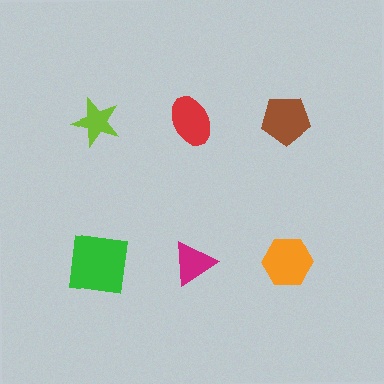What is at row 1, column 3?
A brown pentagon.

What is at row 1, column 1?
A lime star.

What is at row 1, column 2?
A red ellipse.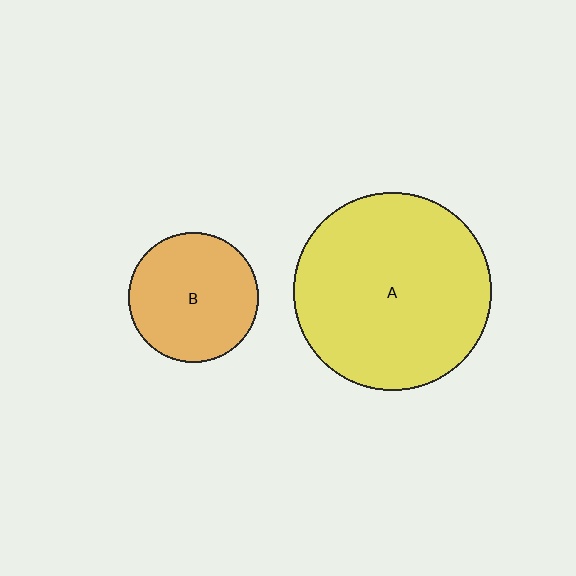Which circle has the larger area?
Circle A (yellow).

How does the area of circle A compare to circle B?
Approximately 2.3 times.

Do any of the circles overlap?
No, none of the circles overlap.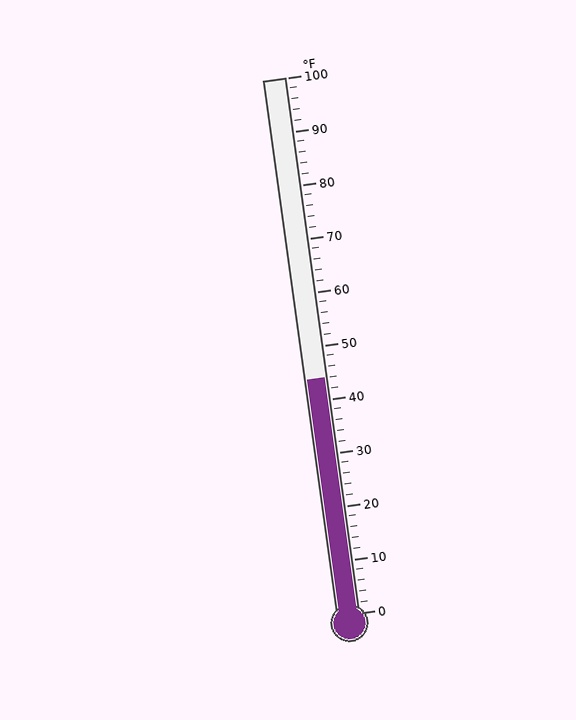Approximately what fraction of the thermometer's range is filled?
The thermometer is filled to approximately 45% of its range.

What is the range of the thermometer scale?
The thermometer scale ranges from 0°F to 100°F.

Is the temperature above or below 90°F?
The temperature is below 90°F.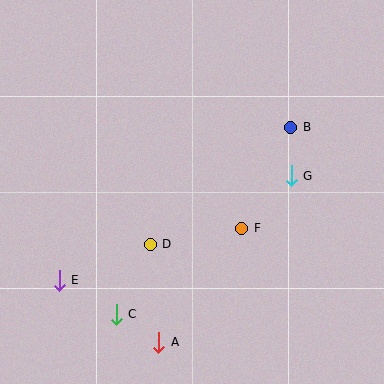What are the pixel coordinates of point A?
Point A is at (159, 342).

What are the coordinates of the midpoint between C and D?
The midpoint between C and D is at (133, 279).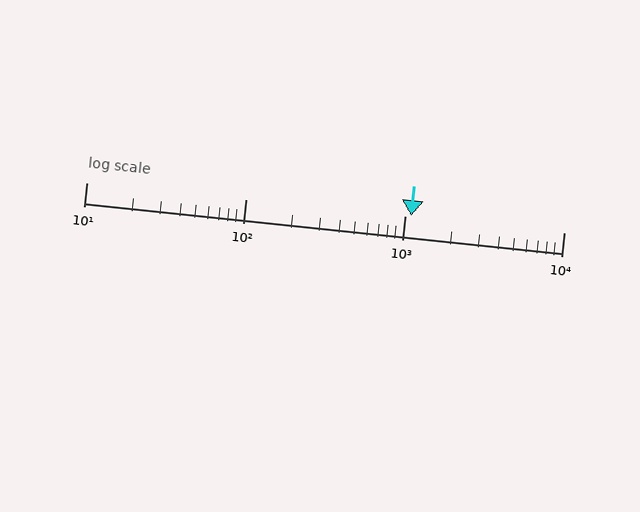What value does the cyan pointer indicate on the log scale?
The pointer indicates approximately 1100.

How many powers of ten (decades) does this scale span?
The scale spans 3 decades, from 10 to 10000.